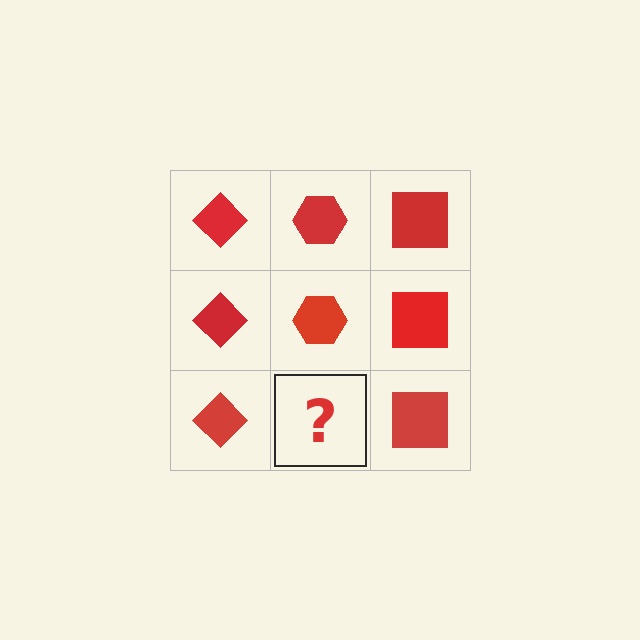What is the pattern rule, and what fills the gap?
The rule is that each column has a consistent shape. The gap should be filled with a red hexagon.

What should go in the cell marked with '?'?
The missing cell should contain a red hexagon.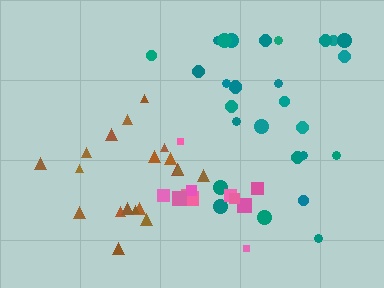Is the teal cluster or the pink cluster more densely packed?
Pink.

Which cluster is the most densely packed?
Pink.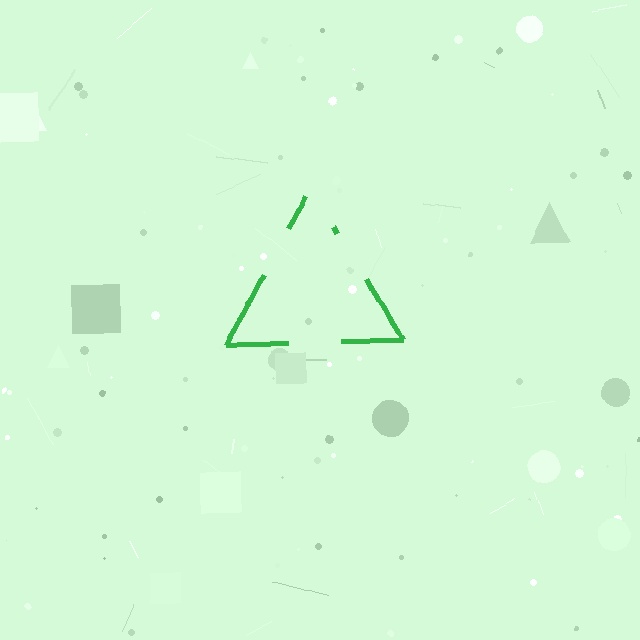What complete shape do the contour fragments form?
The contour fragments form a triangle.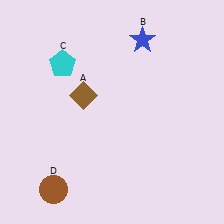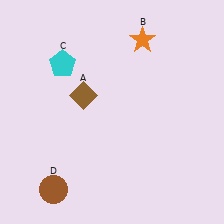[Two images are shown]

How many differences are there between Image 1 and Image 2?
There is 1 difference between the two images.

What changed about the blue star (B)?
In Image 1, B is blue. In Image 2, it changed to orange.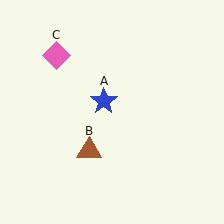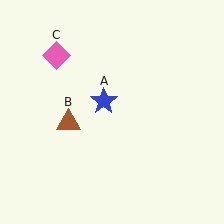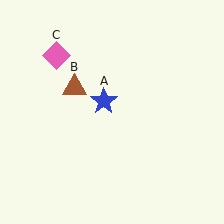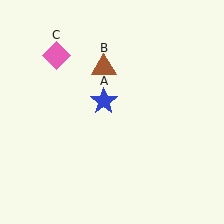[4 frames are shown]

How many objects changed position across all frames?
1 object changed position: brown triangle (object B).